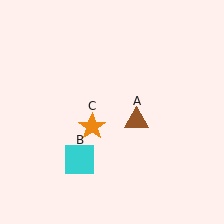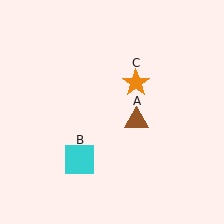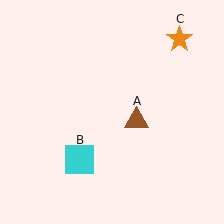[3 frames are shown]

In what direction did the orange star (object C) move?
The orange star (object C) moved up and to the right.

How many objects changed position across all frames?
1 object changed position: orange star (object C).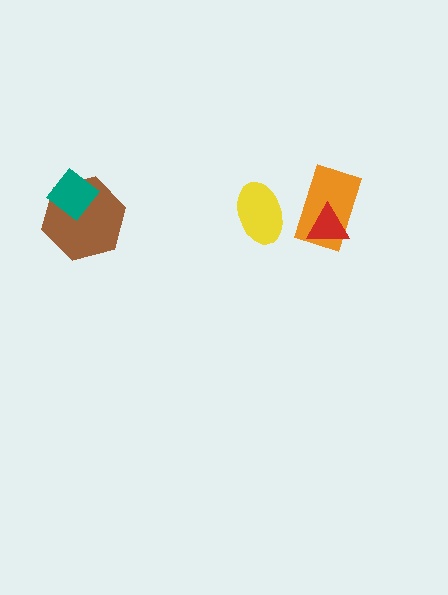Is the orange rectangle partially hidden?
Yes, it is partially covered by another shape.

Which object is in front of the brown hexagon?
The teal diamond is in front of the brown hexagon.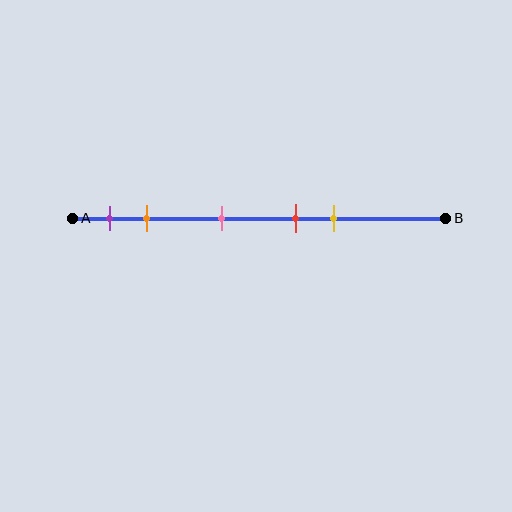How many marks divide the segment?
There are 5 marks dividing the segment.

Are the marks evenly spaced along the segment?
No, the marks are not evenly spaced.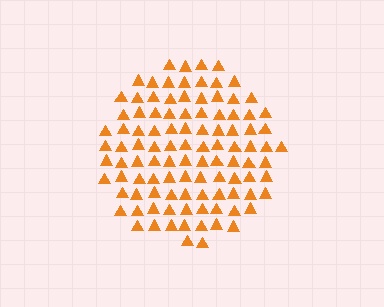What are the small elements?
The small elements are triangles.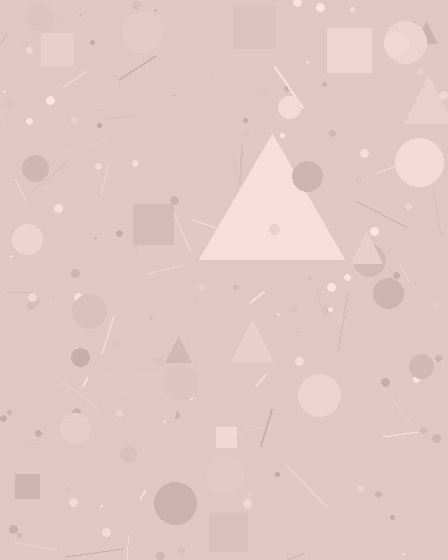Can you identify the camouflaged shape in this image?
The camouflaged shape is a triangle.